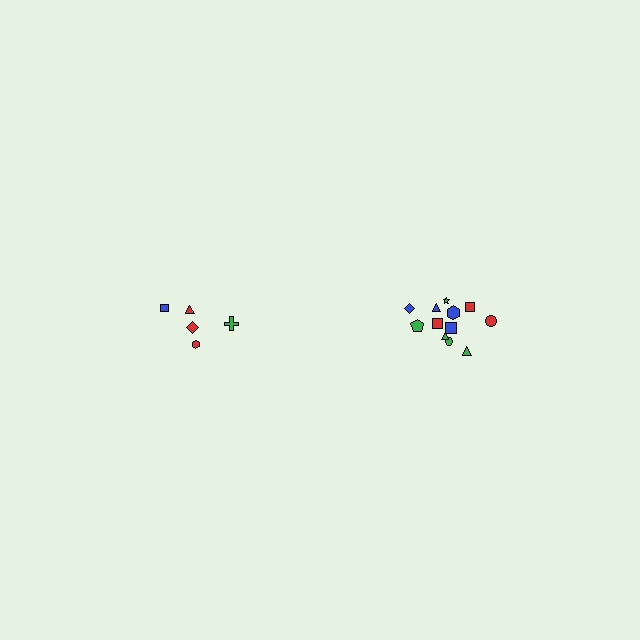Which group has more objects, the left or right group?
The right group.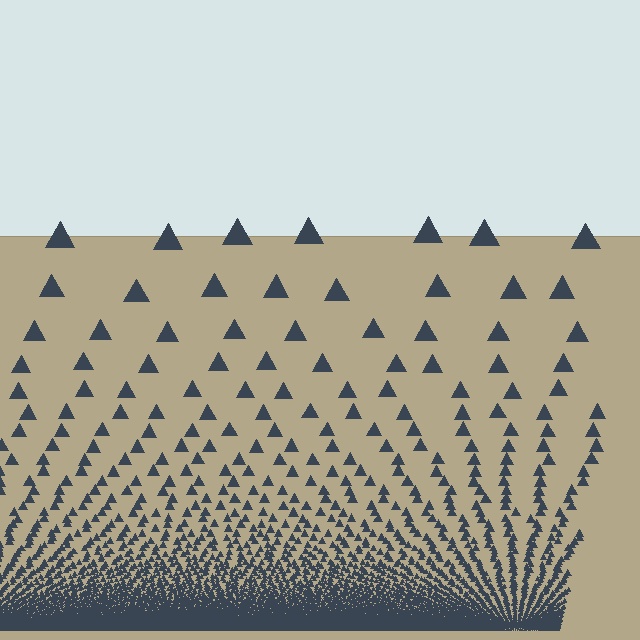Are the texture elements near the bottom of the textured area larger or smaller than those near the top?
Smaller. The gradient is inverted — elements near the bottom are smaller and denser.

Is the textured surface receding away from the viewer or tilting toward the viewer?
The surface appears to tilt toward the viewer. Texture elements get larger and sparser toward the top.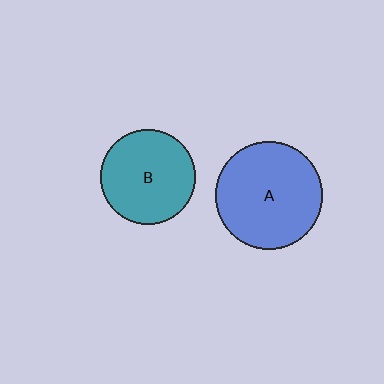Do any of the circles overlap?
No, none of the circles overlap.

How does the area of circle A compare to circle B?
Approximately 1.3 times.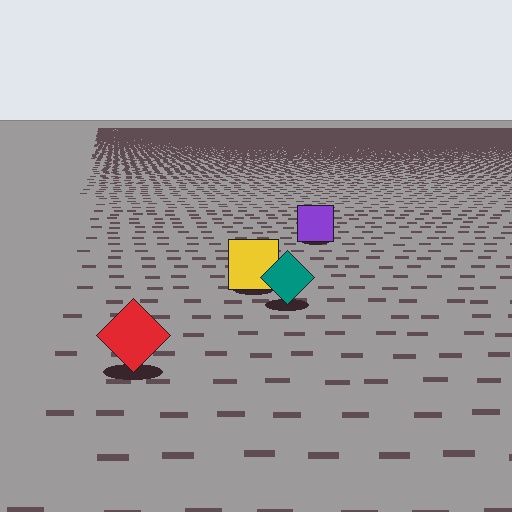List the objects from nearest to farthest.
From nearest to farthest: the red diamond, the teal diamond, the yellow square, the purple square.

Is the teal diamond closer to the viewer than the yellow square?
Yes. The teal diamond is closer — you can tell from the texture gradient: the ground texture is coarser near it.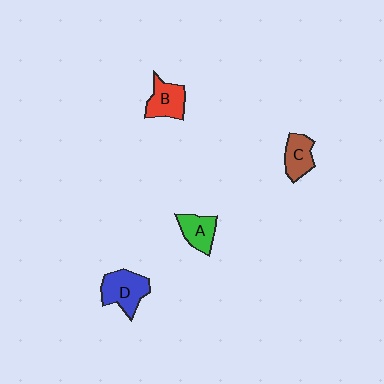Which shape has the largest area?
Shape D (blue).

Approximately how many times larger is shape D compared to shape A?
Approximately 1.4 times.